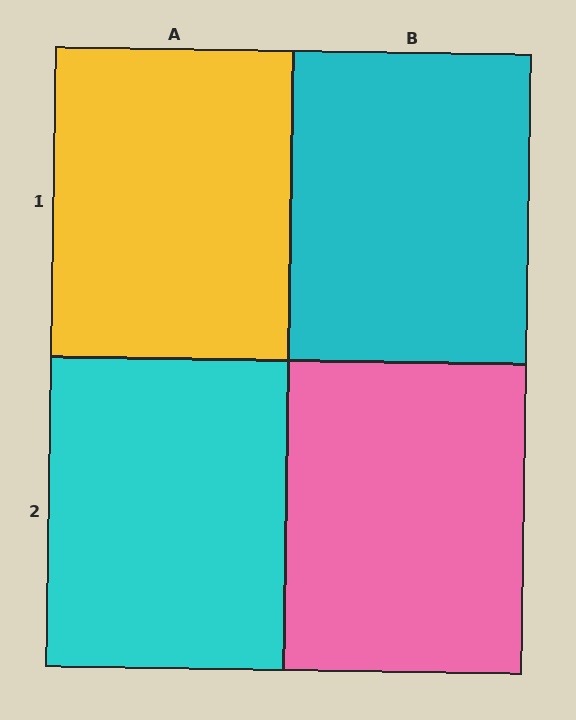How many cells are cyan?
2 cells are cyan.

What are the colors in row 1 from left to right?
Yellow, cyan.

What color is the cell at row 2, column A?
Cyan.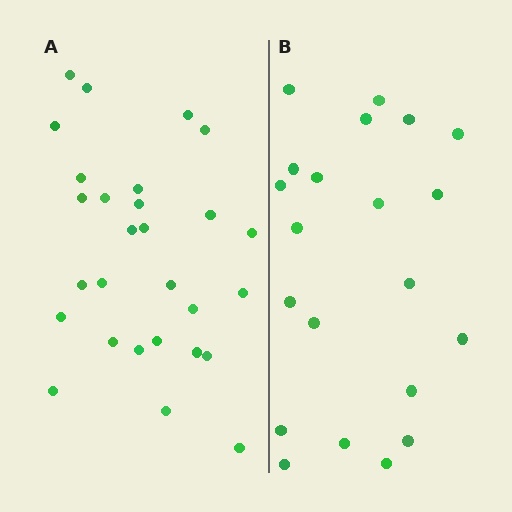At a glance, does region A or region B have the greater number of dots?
Region A (the left region) has more dots.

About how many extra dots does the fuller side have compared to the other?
Region A has roughly 8 or so more dots than region B.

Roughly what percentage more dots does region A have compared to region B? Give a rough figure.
About 35% more.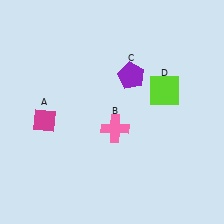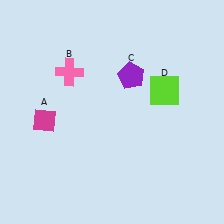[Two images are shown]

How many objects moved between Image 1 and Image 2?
1 object moved between the two images.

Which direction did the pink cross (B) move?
The pink cross (B) moved up.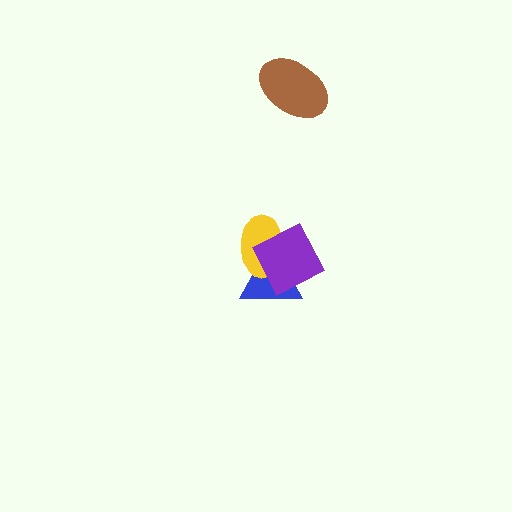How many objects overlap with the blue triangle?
2 objects overlap with the blue triangle.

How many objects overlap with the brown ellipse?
0 objects overlap with the brown ellipse.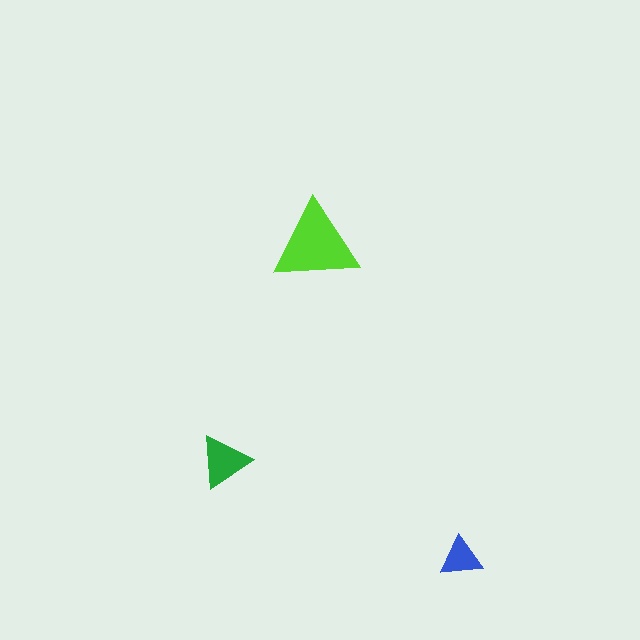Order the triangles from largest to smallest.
the lime one, the green one, the blue one.